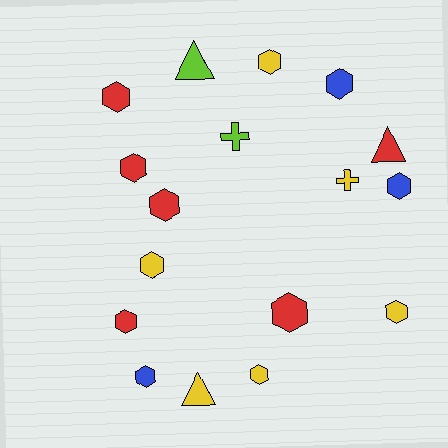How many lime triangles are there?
There is 1 lime triangle.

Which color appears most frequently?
Yellow, with 6 objects.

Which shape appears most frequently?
Hexagon, with 12 objects.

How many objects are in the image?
There are 17 objects.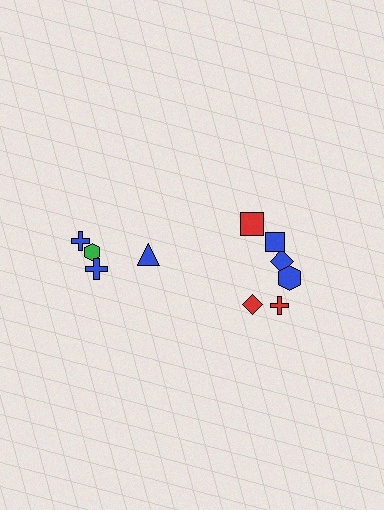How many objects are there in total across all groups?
There are 10 objects.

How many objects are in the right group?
There are 6 objects.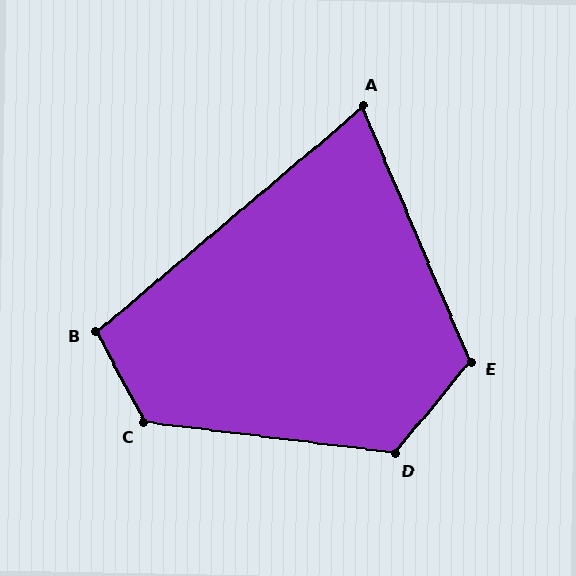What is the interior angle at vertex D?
Approximately 123 degrees (obtuse).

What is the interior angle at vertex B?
Approximately 102 degrees (obtuse).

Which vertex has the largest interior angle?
C, at approximately 125 degrees.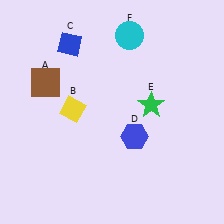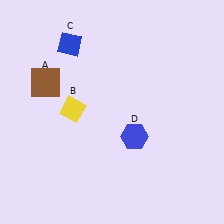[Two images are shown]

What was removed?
The green star (E), the cyan circle (F) were removed in Image 2.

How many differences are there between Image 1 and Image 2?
There are 2 differences between the two images.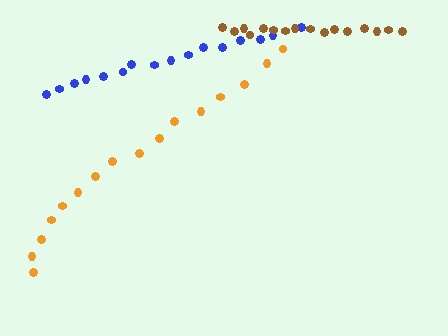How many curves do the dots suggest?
There are 3 distinct paths.